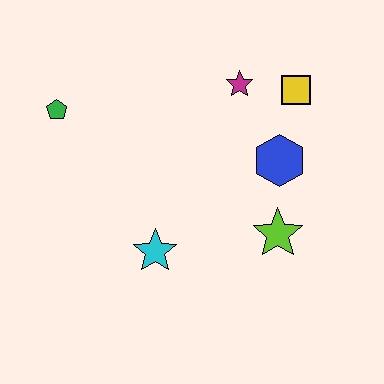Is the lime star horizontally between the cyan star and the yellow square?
Yes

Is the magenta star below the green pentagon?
No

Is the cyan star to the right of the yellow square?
No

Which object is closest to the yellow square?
The magenta star is closest to the yellow square.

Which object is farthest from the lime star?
The green pentagon is farthest from the lime star.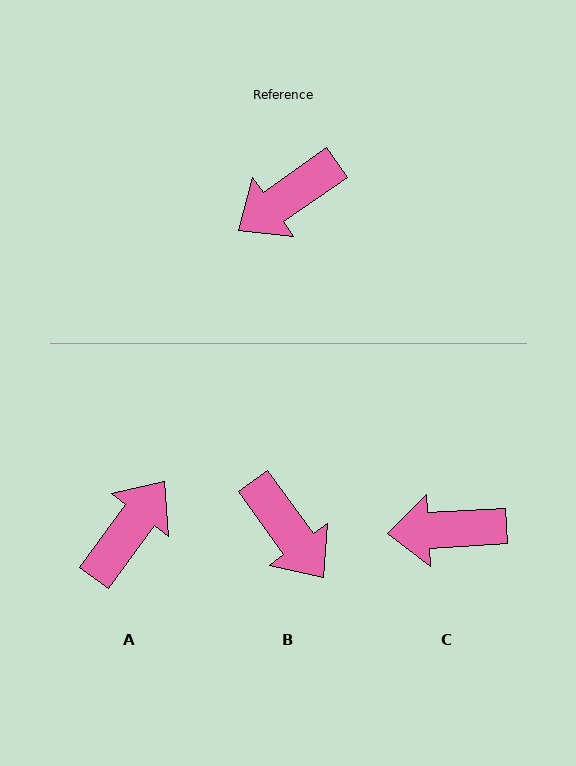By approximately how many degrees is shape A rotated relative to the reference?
Approximately 161 degrees clockwise.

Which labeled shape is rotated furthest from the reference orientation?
A, about 161 degrees away.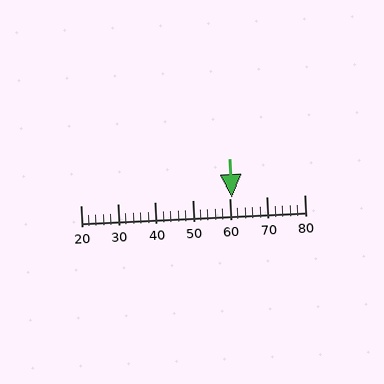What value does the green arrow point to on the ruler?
The green arrow points to approximately 61.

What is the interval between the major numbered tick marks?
The major tick marks are spaced 10 units apart.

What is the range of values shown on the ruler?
The ruler shows values from 20 to 80.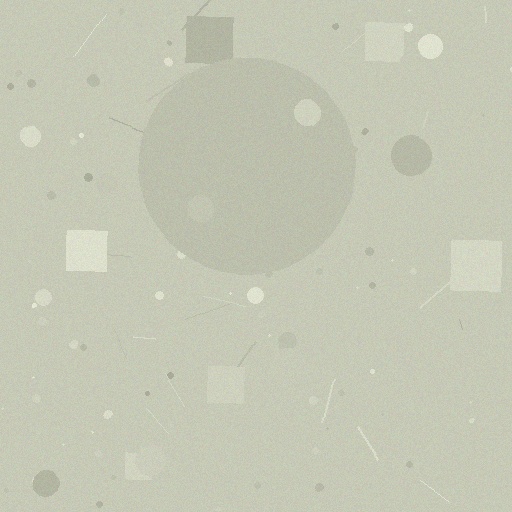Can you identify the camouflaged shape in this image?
The camouflaged shape is a circle.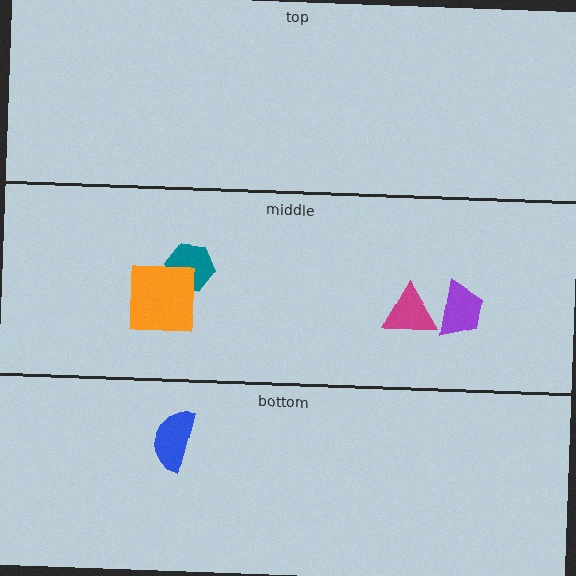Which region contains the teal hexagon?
The middle region.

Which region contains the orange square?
The middle region.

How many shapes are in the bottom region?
1.